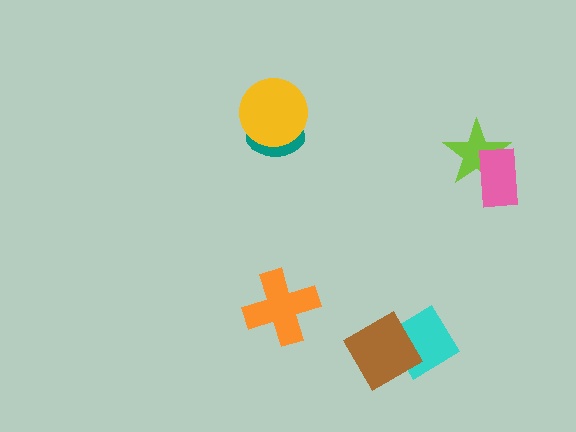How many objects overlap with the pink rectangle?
1 object overlaps with the pink rectangle.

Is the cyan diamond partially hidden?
Yes, it is partially covered by another shape.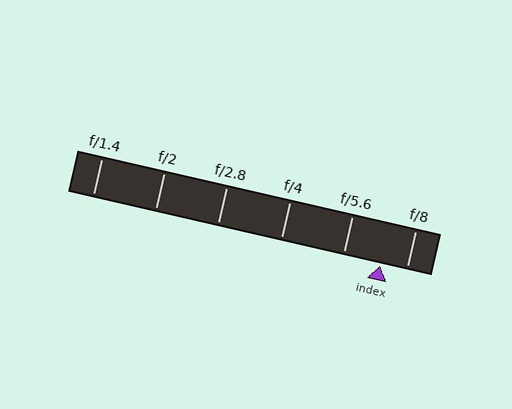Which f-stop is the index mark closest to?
The index mark is closest to f/8.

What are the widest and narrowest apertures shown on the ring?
The widest aperture shown is f/1.4 and the narrowest is f/8.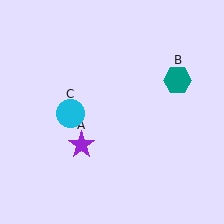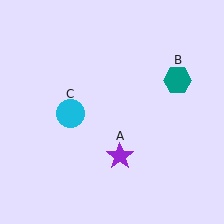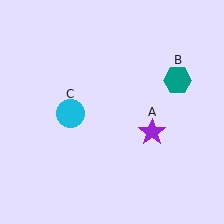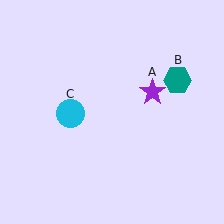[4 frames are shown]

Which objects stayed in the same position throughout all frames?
Teal hexagon (object B) and cyan circle (object C) remained stationary.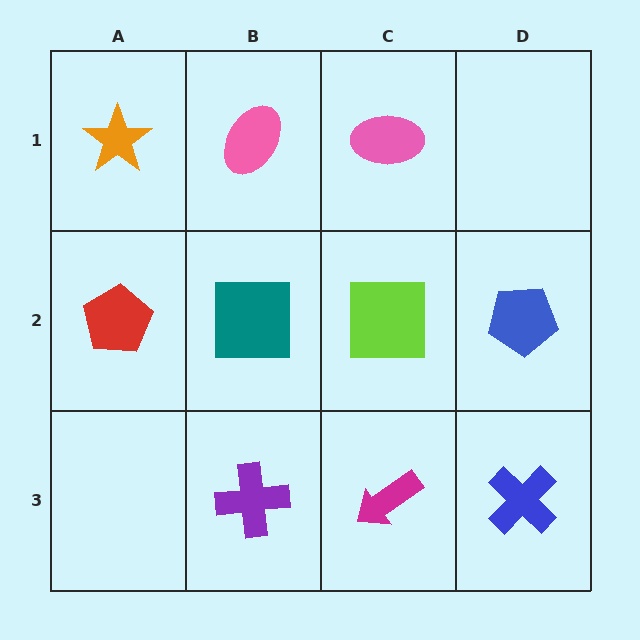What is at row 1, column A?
An orange star.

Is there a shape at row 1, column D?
No, that cell is empty.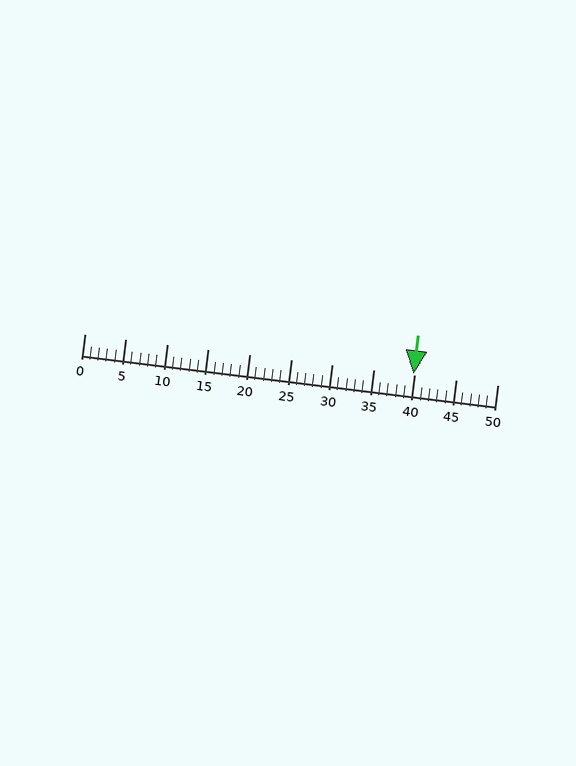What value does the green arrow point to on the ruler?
The green arrow points to approximately 40.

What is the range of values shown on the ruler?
The ruler shows values from 0 to 50.